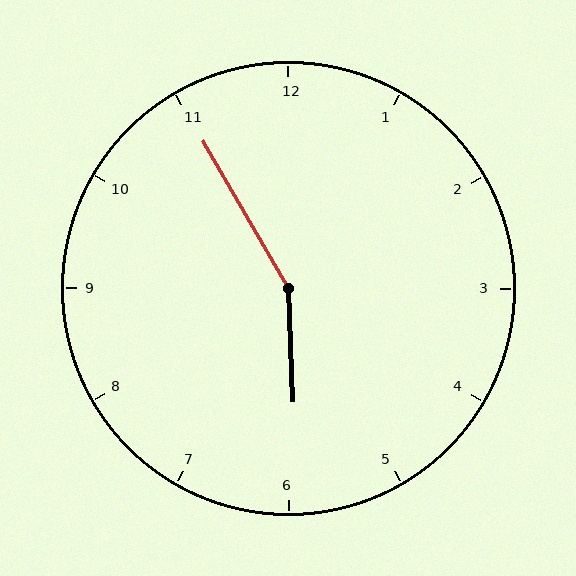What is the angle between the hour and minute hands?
Approximately 152 degrees.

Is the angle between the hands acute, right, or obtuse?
It is obtuse.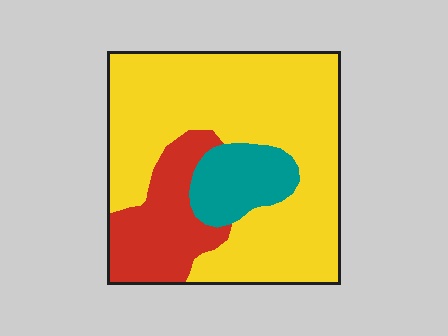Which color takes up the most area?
Yellow, at roughly 70%.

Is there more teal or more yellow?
Yellow.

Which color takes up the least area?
Teal, at roughly 10%.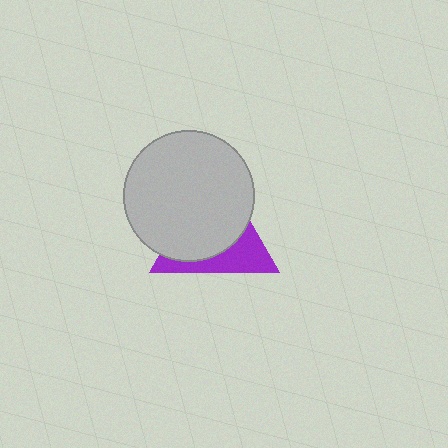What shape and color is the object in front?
The object in front is a light gray circle.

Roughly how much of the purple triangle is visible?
A small part of it is visible (roughly 36%).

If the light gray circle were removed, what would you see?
You would see the complete purple triangle.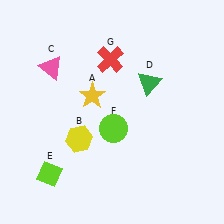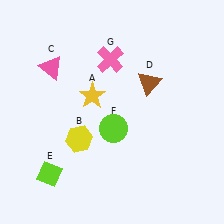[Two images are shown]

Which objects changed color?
D changed from green to brown. G changed from red to pink.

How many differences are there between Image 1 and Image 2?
There are 2 differences between the two images.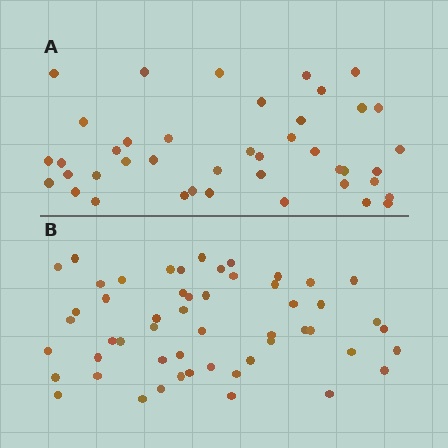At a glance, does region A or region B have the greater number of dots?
Region B (the bottom region) has more dots.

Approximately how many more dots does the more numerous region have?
Region B has roughly 12 or so more dots than region A.